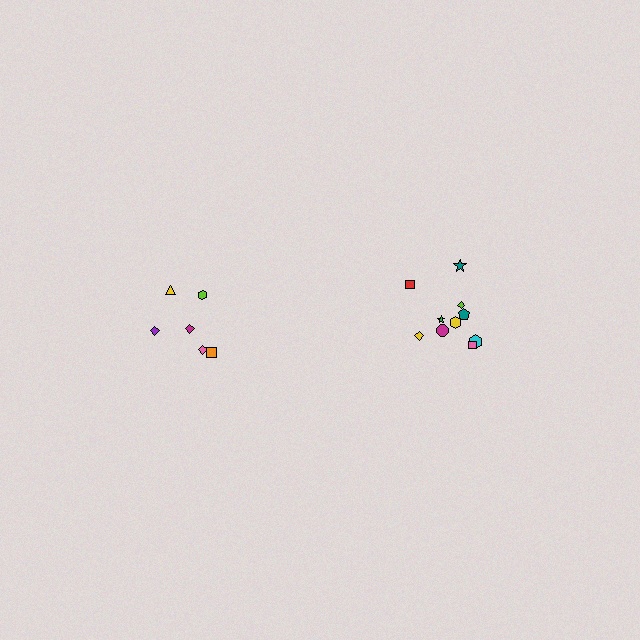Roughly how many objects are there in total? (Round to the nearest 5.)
Roughly 15 objects in total.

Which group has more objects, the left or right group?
The right group.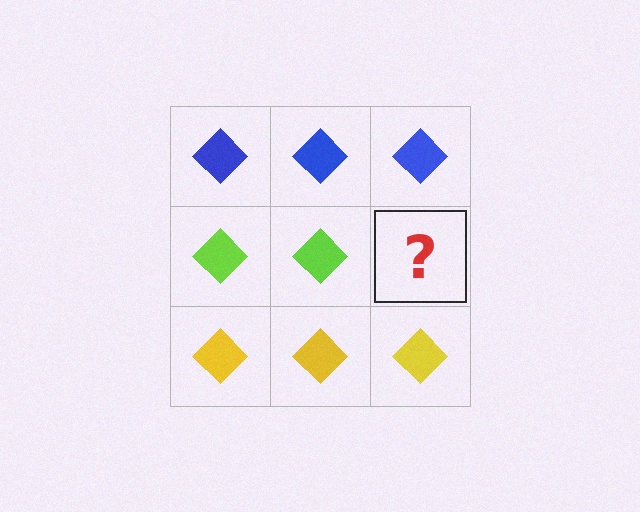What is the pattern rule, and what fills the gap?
The rule is that each row has a consistent color. The gap should be filled with a lime diamond.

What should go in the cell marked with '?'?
The missing cell should contain a lime diamond.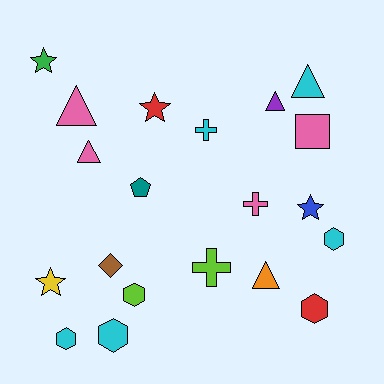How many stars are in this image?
There are 4 stars.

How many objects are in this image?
There are 20 objects.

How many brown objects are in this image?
There is 1 brown object.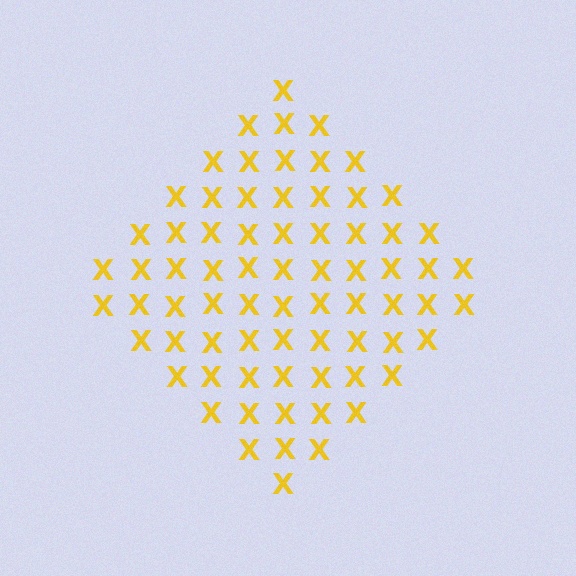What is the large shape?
The large shape is a diamond.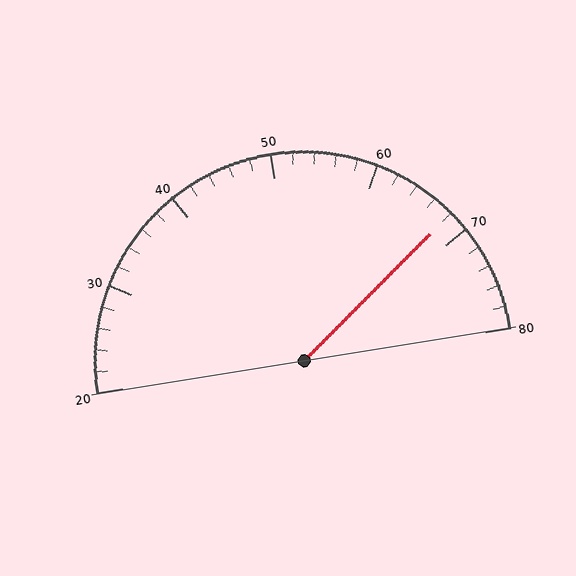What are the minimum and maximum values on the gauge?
The gauge ranges from 20 to 80.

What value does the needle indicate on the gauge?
The needle indicates approximately 68.